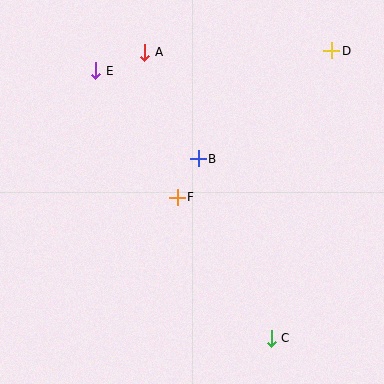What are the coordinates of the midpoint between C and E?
The midpoint between C and E is at (183, 204).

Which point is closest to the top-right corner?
Point D is closest to the top-right corner.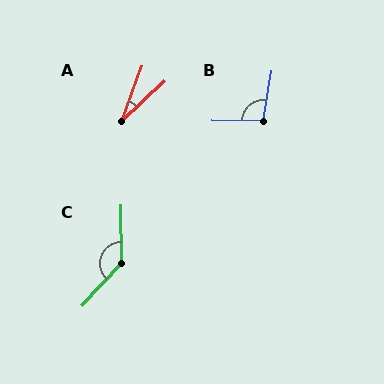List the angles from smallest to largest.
A (27°), B (99°), C (137°).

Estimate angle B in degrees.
Approximately 99 degrees.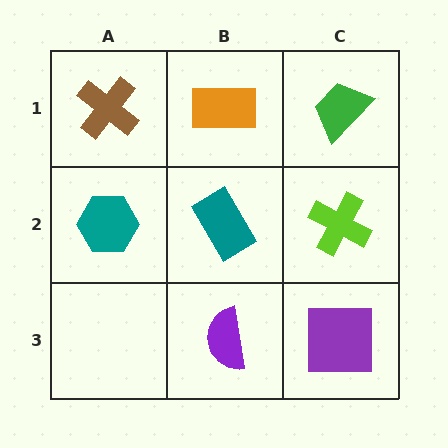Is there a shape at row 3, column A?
No, that cell is empty.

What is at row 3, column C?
A purple square.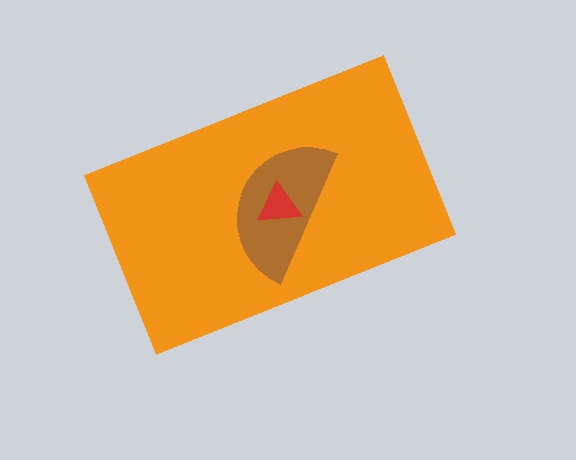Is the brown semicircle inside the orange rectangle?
Yes.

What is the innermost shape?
The red triangle.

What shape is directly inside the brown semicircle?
The red triangle.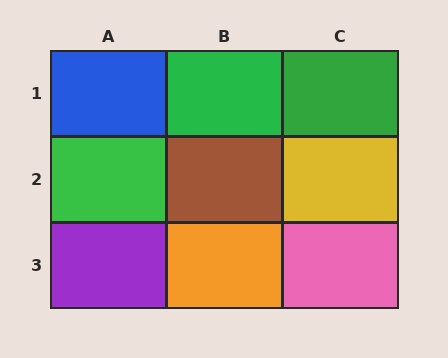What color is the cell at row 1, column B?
Green.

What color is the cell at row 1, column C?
Green.